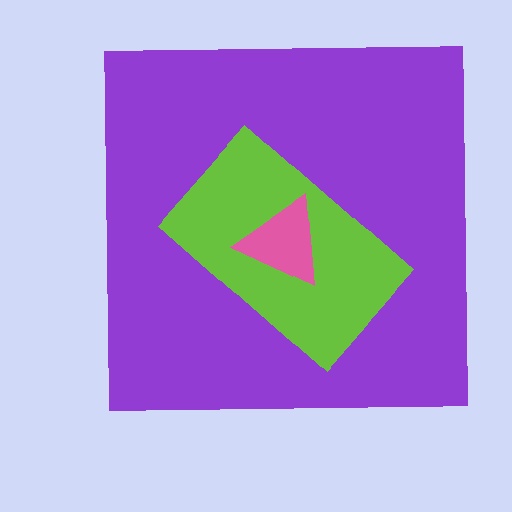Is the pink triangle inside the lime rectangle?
Yes.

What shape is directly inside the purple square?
The lime rectangle.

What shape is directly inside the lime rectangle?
The pink triangle.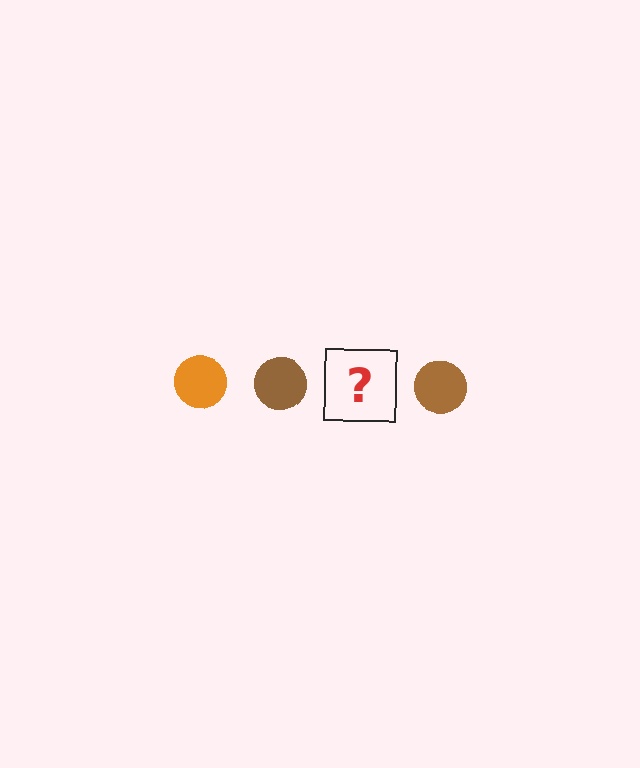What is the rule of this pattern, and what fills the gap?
The rule is that the pattern cycles through orange, brown circles. The gap should be filled with an orange circle.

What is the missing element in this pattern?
The missing element is an orange circle.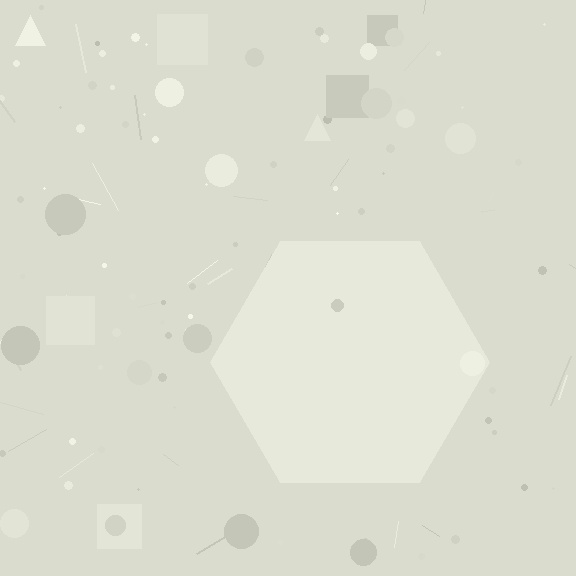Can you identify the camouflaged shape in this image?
The camouflaged shape is a hexagon.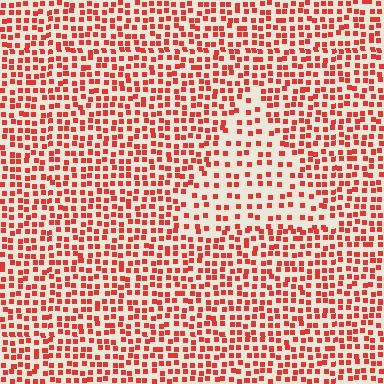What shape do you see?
I see a triangle.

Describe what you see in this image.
The image contains small red elements arranged at two different densities. A triangle-shaped region is visible where the elements are less densely packed than the surrounding area.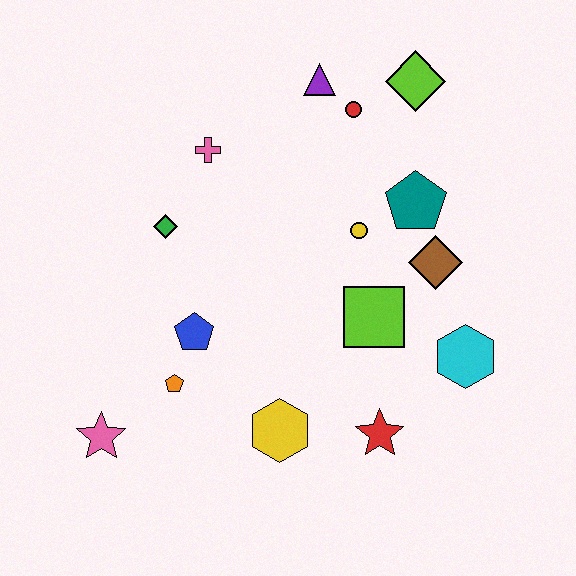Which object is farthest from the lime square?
The pink star is farthest from the lime square.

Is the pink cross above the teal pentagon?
Yes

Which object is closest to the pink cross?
The green diamond is closest to the pink cross.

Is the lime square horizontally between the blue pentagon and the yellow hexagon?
No